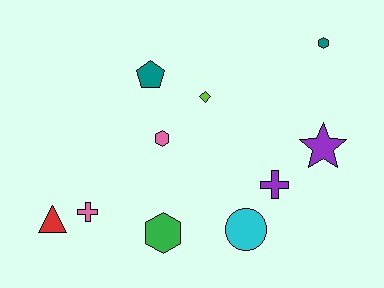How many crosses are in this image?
There are 2 crosses.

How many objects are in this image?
There are 10 objects.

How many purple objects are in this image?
There are 2 purple objects.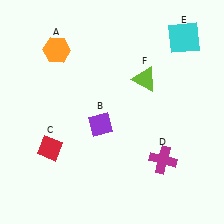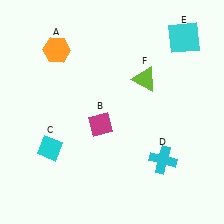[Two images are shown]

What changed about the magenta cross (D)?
In Image 1, D is magenta. In Image 2, it changed to cyan.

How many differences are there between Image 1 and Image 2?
There are 3 differences between the two images.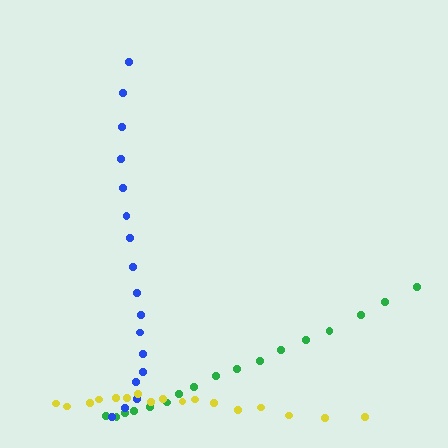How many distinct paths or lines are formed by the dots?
There are 3 distinct paths.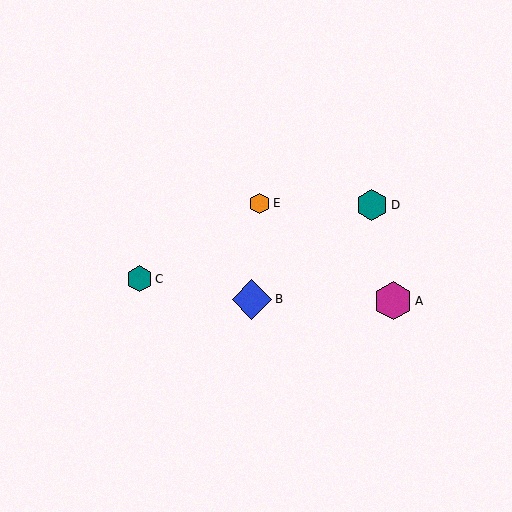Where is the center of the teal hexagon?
The center of the teal hexagon is at (139, 278).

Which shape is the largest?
The blue diamond (labeled B) is the largest.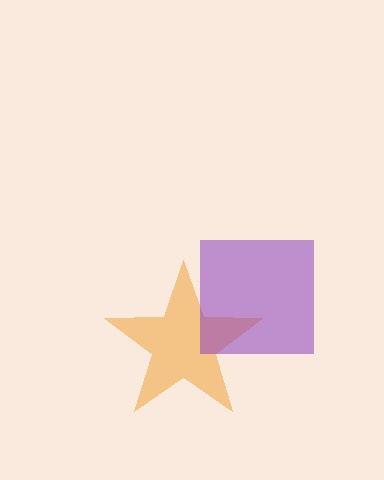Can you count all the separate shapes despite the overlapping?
Yes, there are 2 separate shapes.